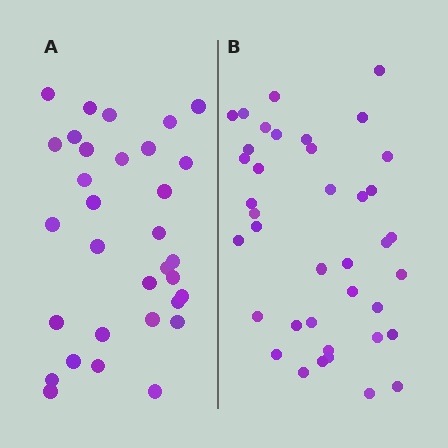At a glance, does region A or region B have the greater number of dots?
Region B (the right region) has more dots.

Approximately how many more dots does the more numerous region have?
Region B has roughly 8 or so more dots than region A.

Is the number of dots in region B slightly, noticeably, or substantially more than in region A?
Region B has only slightly more — the two regions are fairly close. The ratio is roughly 1.2 to 1.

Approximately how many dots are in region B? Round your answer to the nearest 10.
About 40 dots. (The exact count is 39, which rounds to 40.)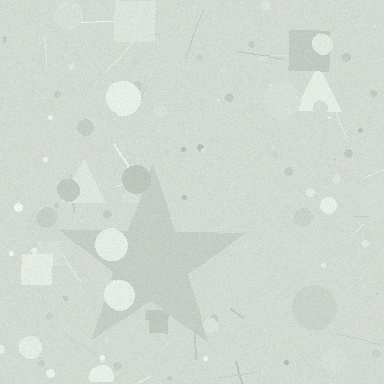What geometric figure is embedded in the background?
A star is embedded in the background.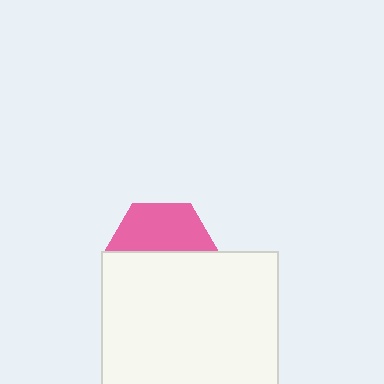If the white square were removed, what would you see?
You would see the complete pink hexagon.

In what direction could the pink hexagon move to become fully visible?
The pink hexagon could move up. That would shift it out from behind the white square entirely.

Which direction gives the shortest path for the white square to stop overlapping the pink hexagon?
Moving down gives the shortest separation.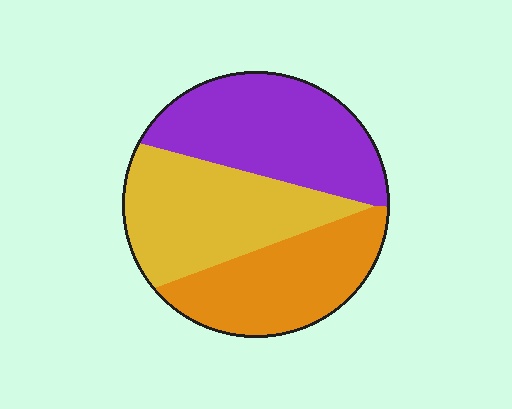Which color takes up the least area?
Orange, at roughly 30%.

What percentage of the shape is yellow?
Yellow takes up between a quarter and a half of the shape.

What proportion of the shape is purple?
Purple takes up about three eighths (3/8) of the shape.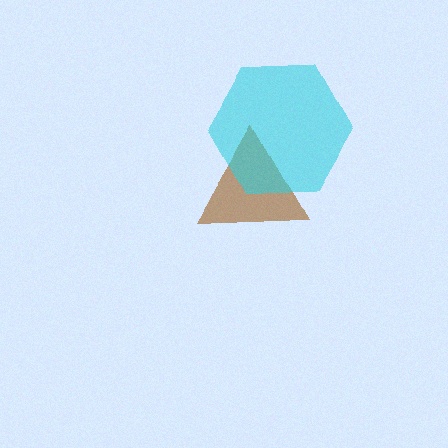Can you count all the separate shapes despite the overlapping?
Yes, there are 2 separate shapes.